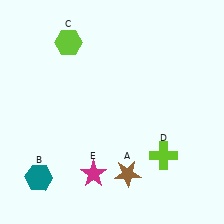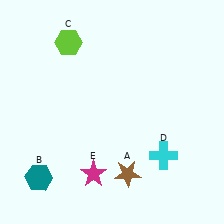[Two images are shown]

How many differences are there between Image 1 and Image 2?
There is 1 difference between the two images.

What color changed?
The cross (D) changed from lime in Image 1 to cyan in Image 2.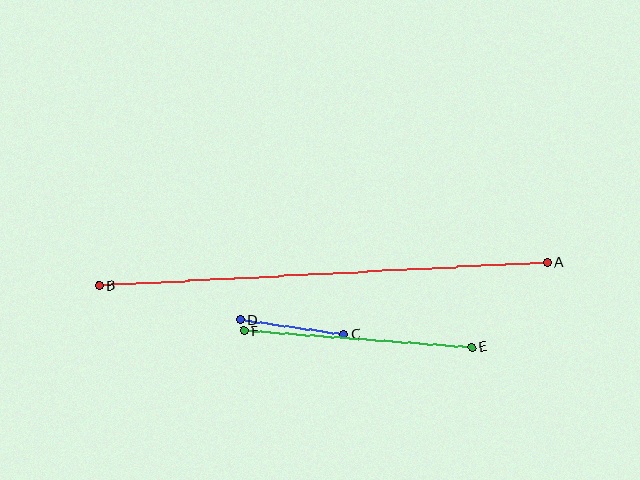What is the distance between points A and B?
The distance is approximately 449 pixels.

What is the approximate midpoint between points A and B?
The midpoint is at approximately (323, 274) pixels.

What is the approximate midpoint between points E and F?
The midpoint is at approximately (358, 339) pixels.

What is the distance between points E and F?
The distance is approximately 229 pixels.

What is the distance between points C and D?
The distance is approximately 104 pixels.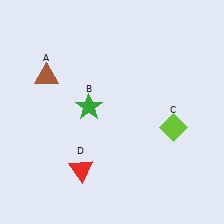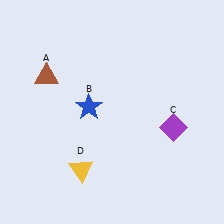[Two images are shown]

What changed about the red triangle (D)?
In Image 1, D is red. In Image 2, it changed to yellow.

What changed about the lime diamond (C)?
In Image 1, C is lime. In Image 2, it changed to purple.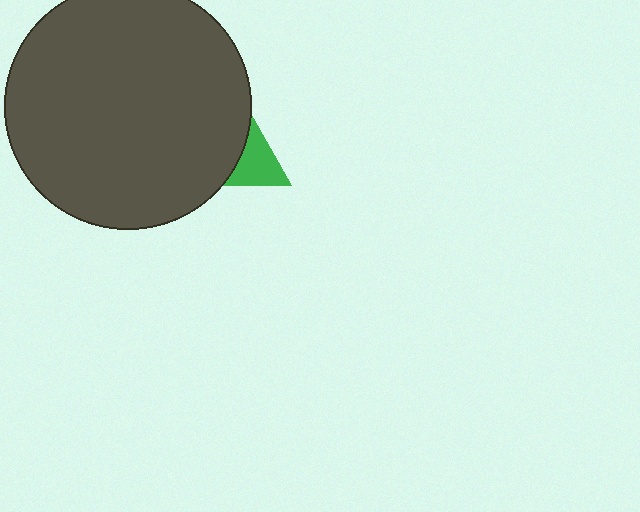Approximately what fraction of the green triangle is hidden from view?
Roughly 66% of the green triangle is hidden behind the dark gray circle.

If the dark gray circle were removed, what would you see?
You would see the complete green triangle.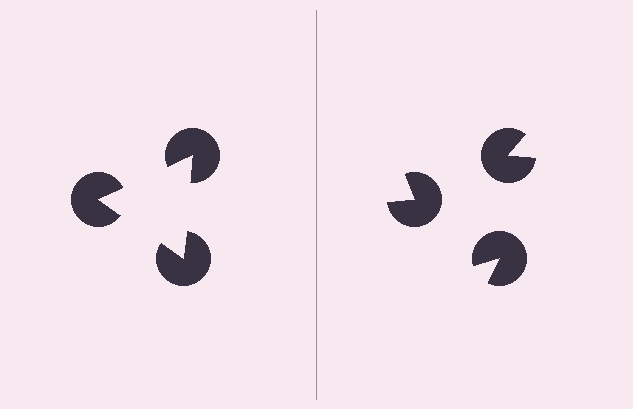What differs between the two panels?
The pac-man discs are positioned identically on both sides; only the wedge orientations differ. On the left they align to a triangle; on the right they are misaligned.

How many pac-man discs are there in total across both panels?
6 — 3 on each side.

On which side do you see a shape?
An illusory triangle appears on the left side. On the right side the wedge cuts are rotated, so no coherent shape forms.